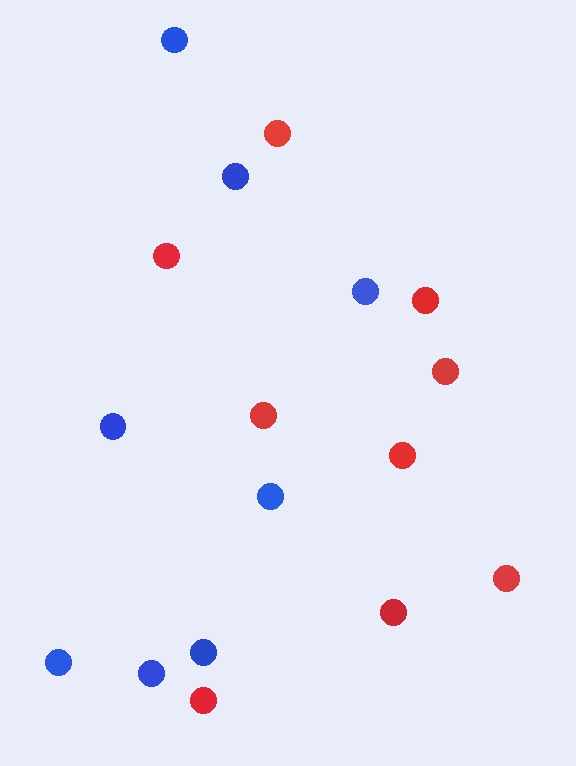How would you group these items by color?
There are 2 groups: one group of blue circles (8) and one group of red circles (9).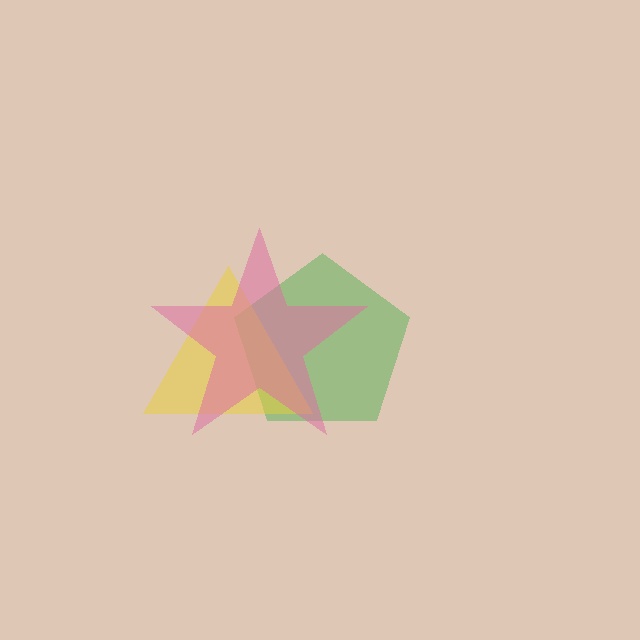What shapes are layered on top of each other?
The layered shapes are: a green pentagon, a yellow triangle, a pink star.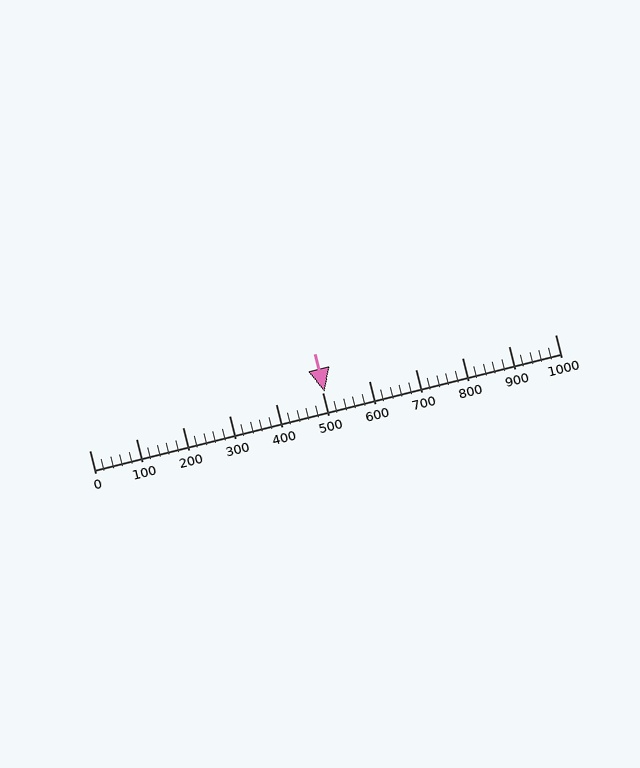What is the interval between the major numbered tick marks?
The major tick marks are spaced 100 units apart.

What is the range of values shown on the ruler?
The ruler shows values from 0 to 1000.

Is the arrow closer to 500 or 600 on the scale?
The arrow is closer to 500.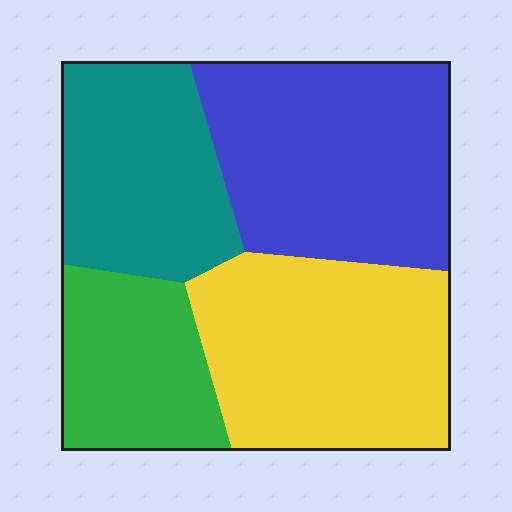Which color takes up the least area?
Green, at roughly 15%.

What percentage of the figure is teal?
Teal covers 22% of the figure.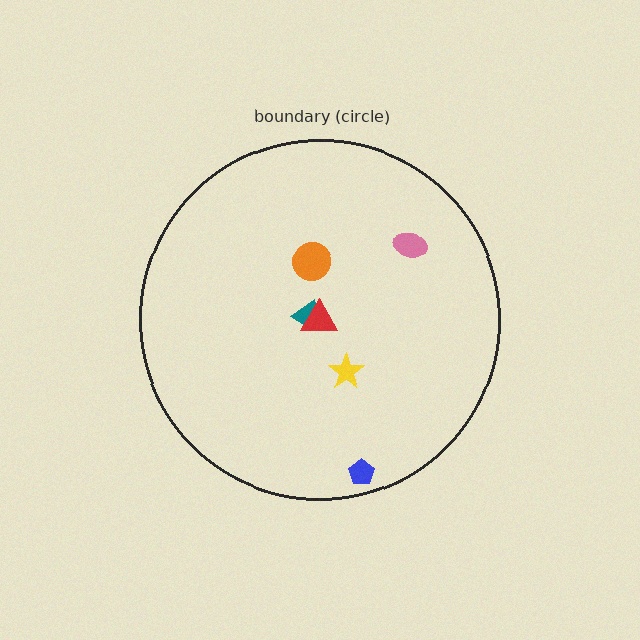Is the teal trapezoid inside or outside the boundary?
Inside.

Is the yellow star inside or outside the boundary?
Inside.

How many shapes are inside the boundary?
6 inside, 0 outside.